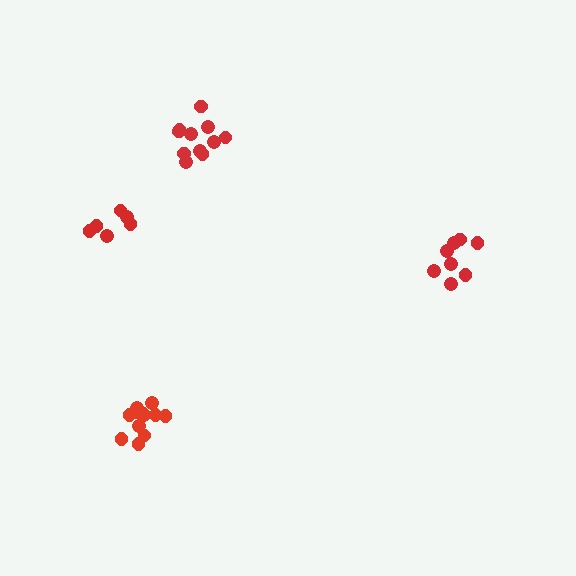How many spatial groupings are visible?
There are 4 spatial groupings.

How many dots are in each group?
Group 1: 12 dots, Group 2: 6 dots, Group 3: 8 dots, Group 4: 11 dots (37 total).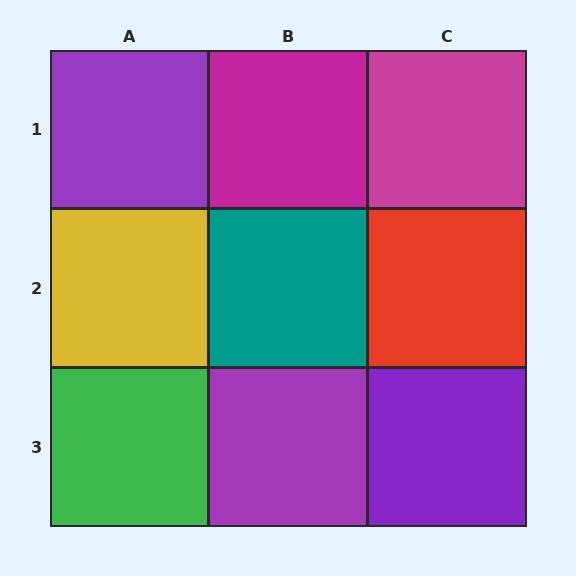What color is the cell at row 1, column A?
Purple.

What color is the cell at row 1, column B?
Magenta.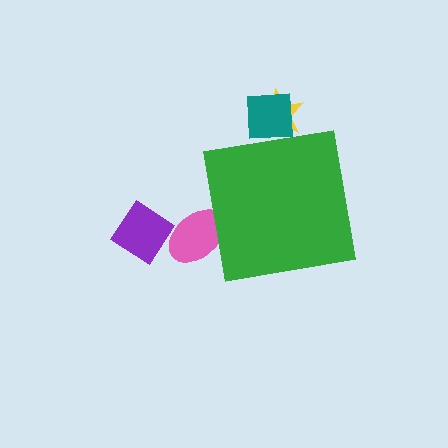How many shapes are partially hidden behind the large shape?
3 shapes are partially hidden.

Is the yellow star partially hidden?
Yes, the yellow star is partially hidden behind the green square.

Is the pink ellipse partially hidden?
Yes, the pink ellipse is partially hidden behind the green square.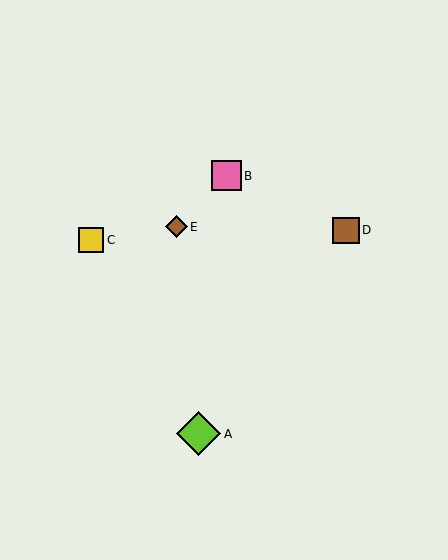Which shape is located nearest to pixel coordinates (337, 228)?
The brown square (labeled D) at (346, 230) is nearest to that location.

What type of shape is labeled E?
Shape E is a brown diamond.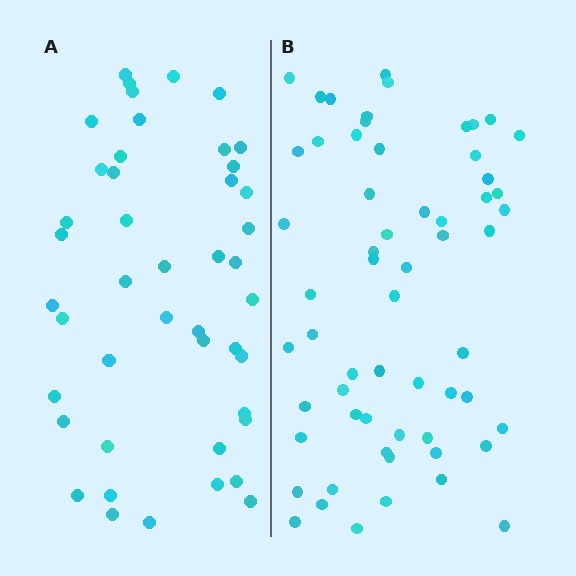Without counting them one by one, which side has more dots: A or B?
Region B (the right region) has more dots.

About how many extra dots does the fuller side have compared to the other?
Region B has approximately 15 more dots than region A.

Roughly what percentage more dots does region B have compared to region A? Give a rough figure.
About 35% more.